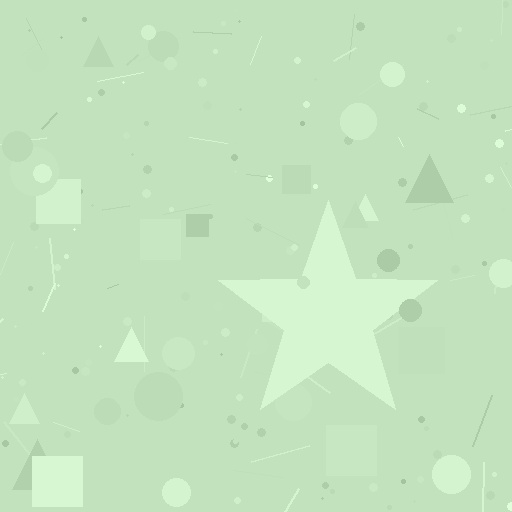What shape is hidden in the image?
A star is hidden in the image.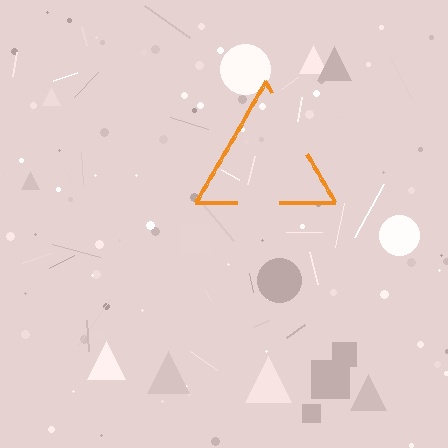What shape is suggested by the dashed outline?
The dashed outline suggests a triangle.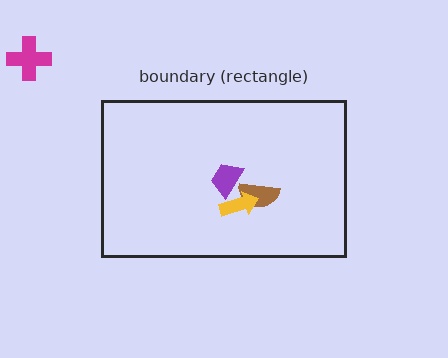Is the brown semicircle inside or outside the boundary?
Inside.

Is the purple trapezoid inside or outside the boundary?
Inside.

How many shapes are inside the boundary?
3 inside, 1 outside.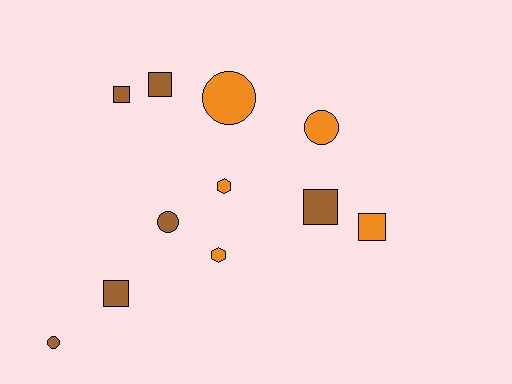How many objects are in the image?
There are 11 objects.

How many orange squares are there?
There is 1 orange square.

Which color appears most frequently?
Brown, with 6 objects.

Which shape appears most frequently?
Square, with 5 objects.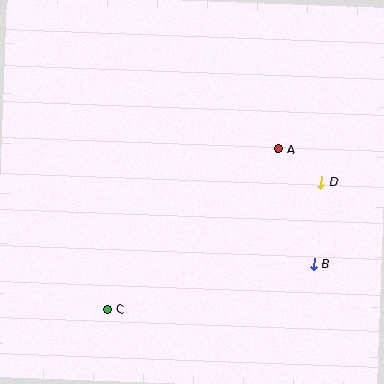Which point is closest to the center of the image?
Point A at (279, 149) is closest to the center.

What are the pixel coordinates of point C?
Point C is at (108, 309).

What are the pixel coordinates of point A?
Point A is at (279, 149).